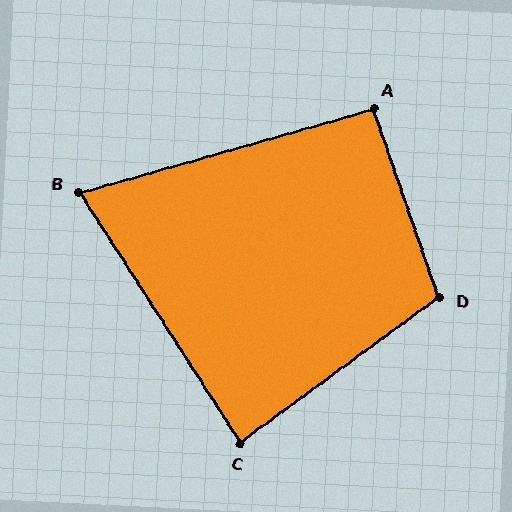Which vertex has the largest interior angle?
D, at approximately 107 degrees.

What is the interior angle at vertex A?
Approximately 94 degrees (approximately right).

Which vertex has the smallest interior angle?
B, at approximately 73 degrees.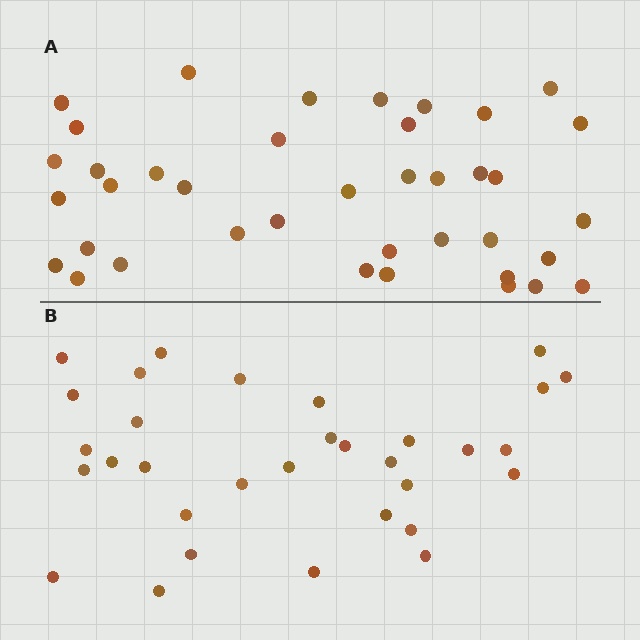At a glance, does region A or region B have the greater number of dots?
Region A (the top region) has more dots.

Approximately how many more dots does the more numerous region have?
Region A has roughly 8 or so more dots than region B.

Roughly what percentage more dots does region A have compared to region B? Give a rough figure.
About 20% more.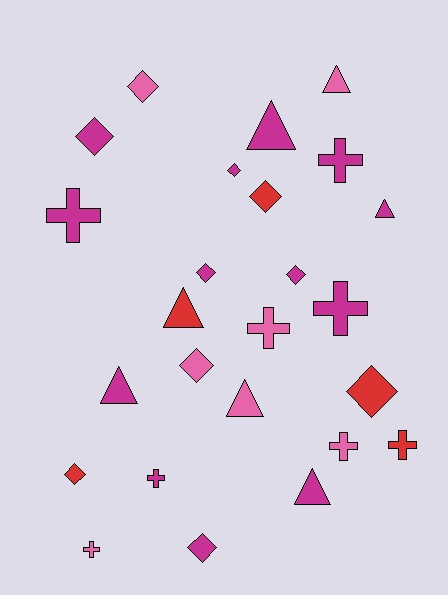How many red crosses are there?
There is 1 red cross.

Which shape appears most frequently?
Diamond, with 10 objects.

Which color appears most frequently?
Magenta, with 13 objects.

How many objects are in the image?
There are 25 objects.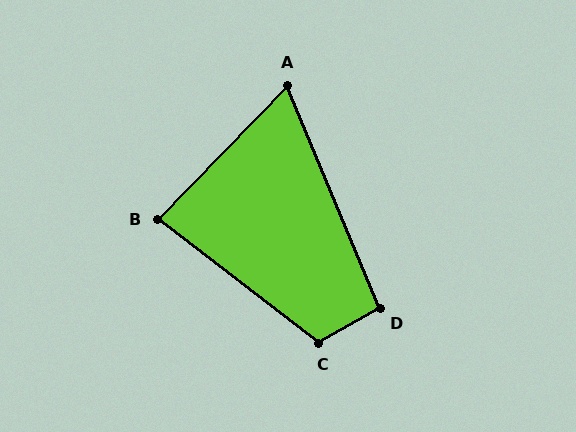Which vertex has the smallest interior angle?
A, at approximately 67 degrees.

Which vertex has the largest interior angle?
C, at approximately 113 degrees.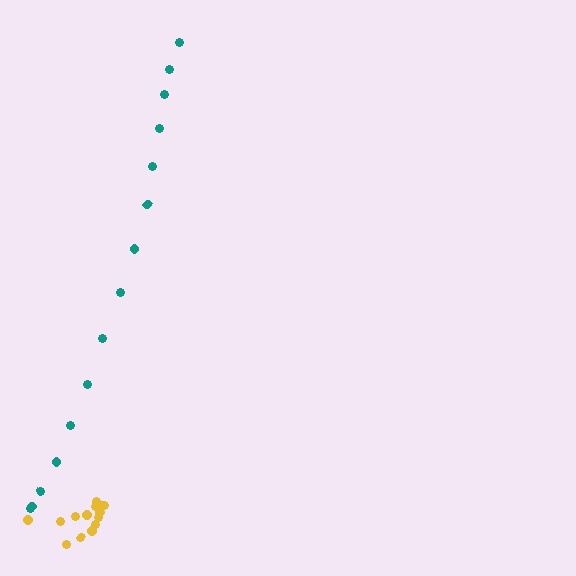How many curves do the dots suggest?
There are 2 distinct paths.